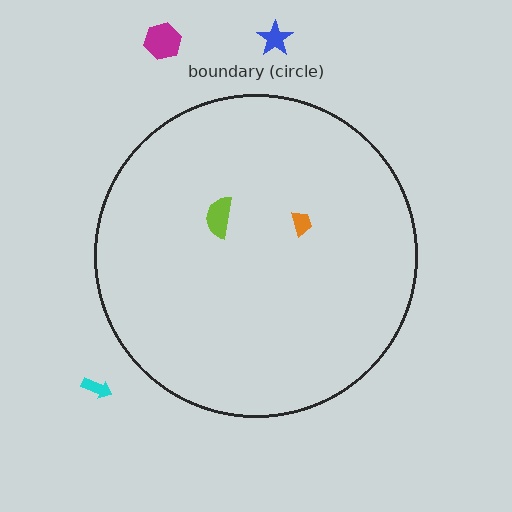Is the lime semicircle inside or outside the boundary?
Inside.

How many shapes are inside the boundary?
2 inside, 3 outside.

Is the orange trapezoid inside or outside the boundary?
Inside.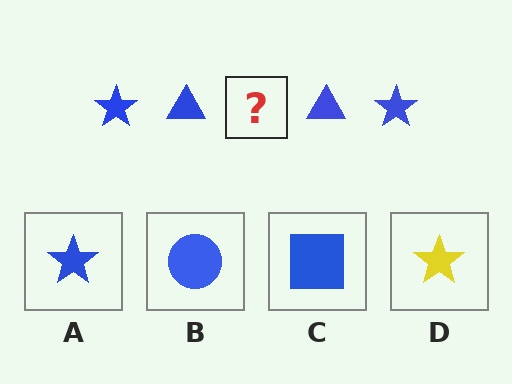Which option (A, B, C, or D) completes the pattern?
A.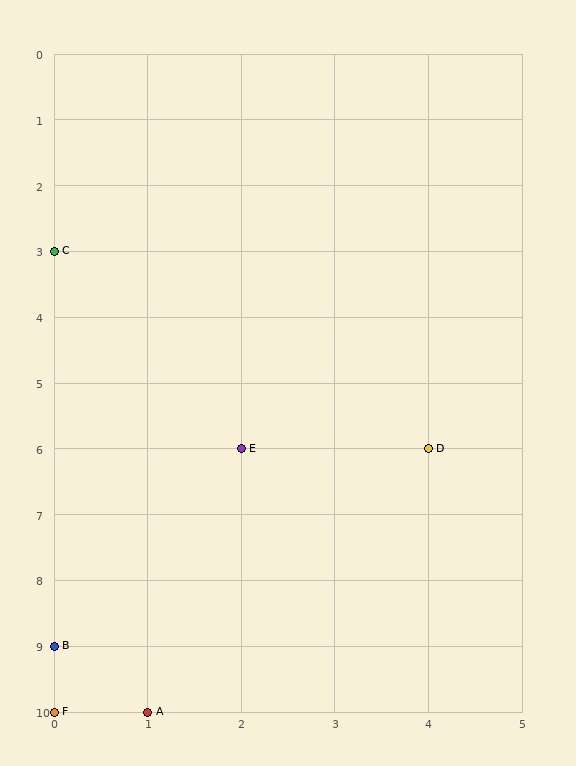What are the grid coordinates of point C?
Point C is at grid coordinates (0, 3).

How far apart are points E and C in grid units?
Points E and C are 2 columns and 3 rows apart (about 3.6 grid units diagonally).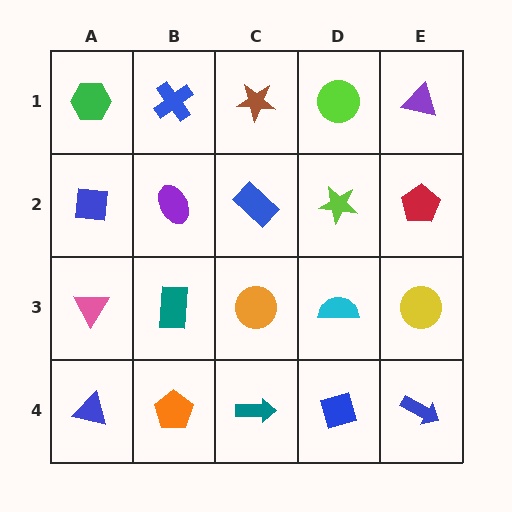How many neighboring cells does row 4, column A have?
2.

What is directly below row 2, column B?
A teal rectangle.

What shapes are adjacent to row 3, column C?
A blue rectangle (row 2, column C), a teal arrow (row 4, column C), a teal rectangle (row 3, column B), a cyan semicircle (row 3, column D).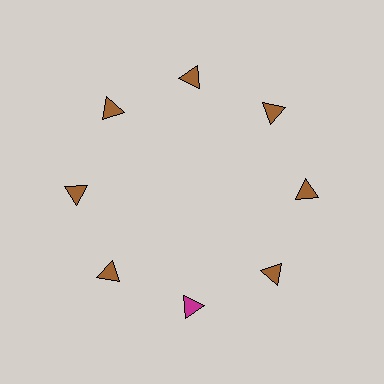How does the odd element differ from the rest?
It has a different color: magenta instead of brown.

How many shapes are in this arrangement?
There are 8 shapes arranged in a ring pattern.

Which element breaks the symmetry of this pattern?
The magenta triangle at roughly the 6 o'clock position breaks the symmetry. All other shapes are brown triangles.